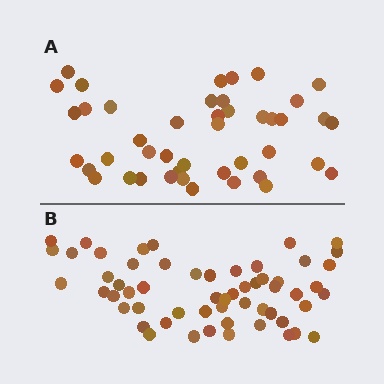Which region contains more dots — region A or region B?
Region B (the bottom region) has more dots.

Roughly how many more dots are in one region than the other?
Region B has approximately 15 more dots than region A.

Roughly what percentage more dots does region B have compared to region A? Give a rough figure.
About 30% more.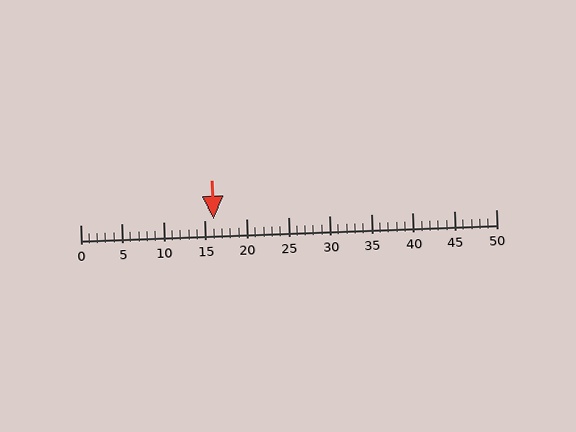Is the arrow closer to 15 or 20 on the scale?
The arrow is closer to 15.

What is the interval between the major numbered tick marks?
The major tick marks are spaced 5 units apart.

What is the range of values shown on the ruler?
The ruler shows values from 0 to 50.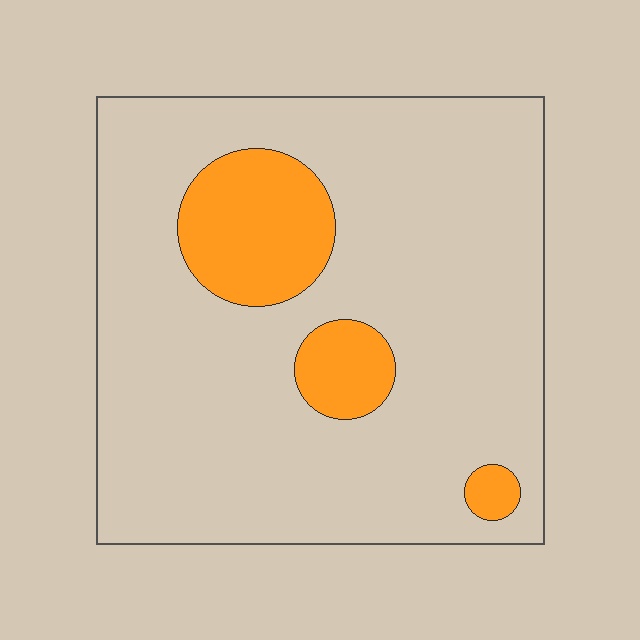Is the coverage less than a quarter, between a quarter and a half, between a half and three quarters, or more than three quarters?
Less than a quarter.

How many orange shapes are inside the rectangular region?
3.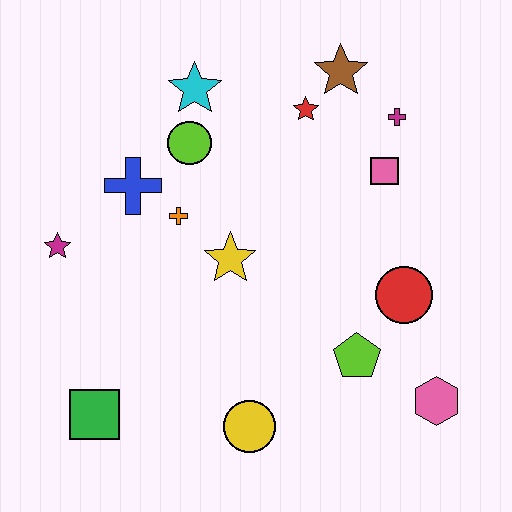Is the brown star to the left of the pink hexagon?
Yes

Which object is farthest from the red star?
The green square is farthest from the red star.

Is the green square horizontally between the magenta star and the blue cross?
Yes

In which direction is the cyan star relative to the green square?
The cyan star is above the green square.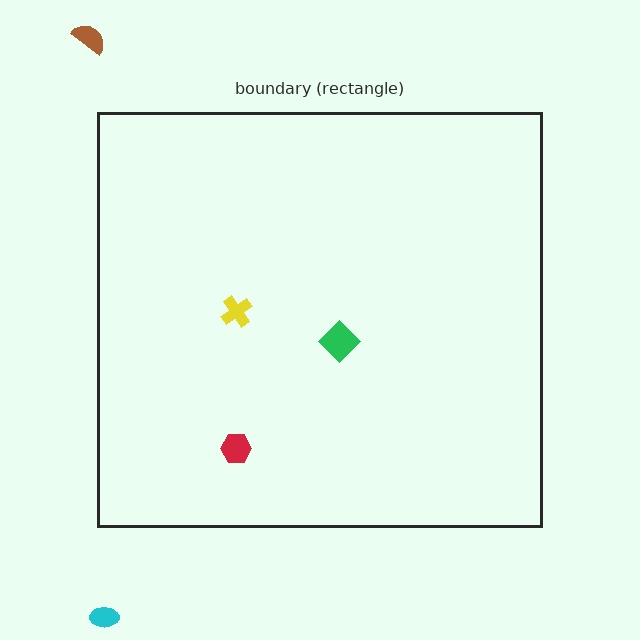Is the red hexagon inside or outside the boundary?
Inside.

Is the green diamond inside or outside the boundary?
Inside.